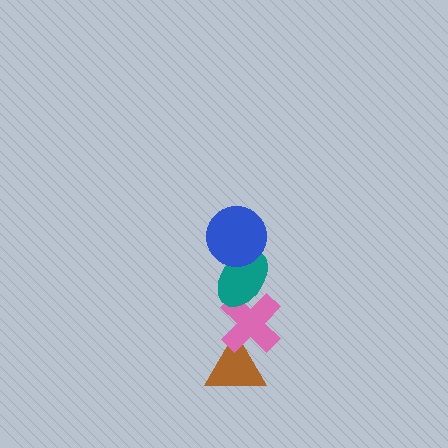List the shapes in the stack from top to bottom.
From top to bottom: the blue circle, the teal ellipse, the pink cross, the brown triangle.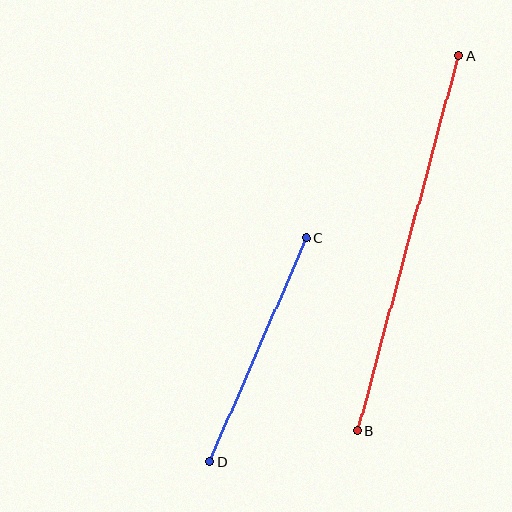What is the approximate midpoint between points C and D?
The midpoint is at approximately (258, 350) pixels.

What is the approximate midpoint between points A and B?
The midpoint is at approximately (408, 243) pixels.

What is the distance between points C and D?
The distance is approximately 244 pixels.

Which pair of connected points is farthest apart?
Points A and B are farthest apart.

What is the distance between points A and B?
The distance is approximately 388 pixels.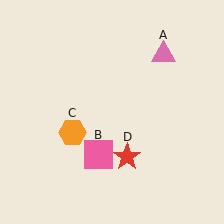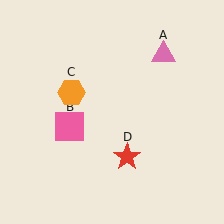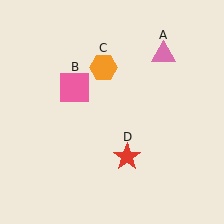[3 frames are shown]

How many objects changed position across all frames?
2 objects changed position: pink square (object B), orange hexagon (object C).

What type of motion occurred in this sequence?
The pink square (object B), orange hexagon (object C) rotated clockwise around the center of the scene.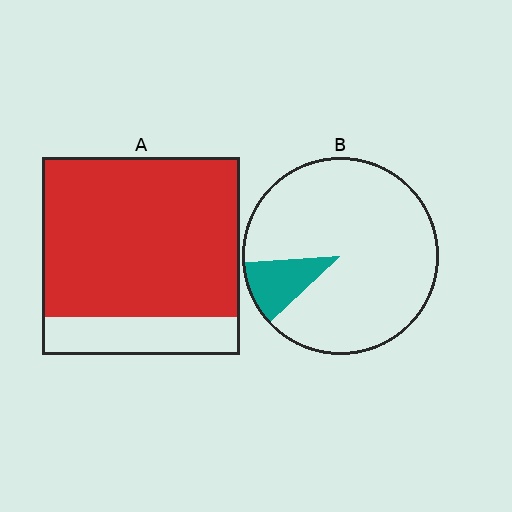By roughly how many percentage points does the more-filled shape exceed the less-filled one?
By roughly 70 percentage points (A over B).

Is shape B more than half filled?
No.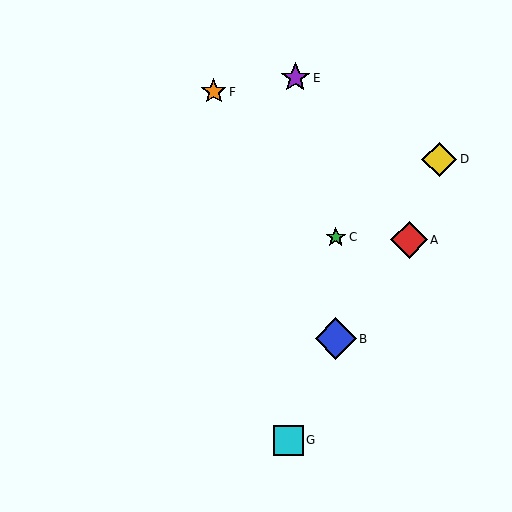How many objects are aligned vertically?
2 objects (B, C) are aligned vertically.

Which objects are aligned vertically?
Objects B, C are aligned vertically.